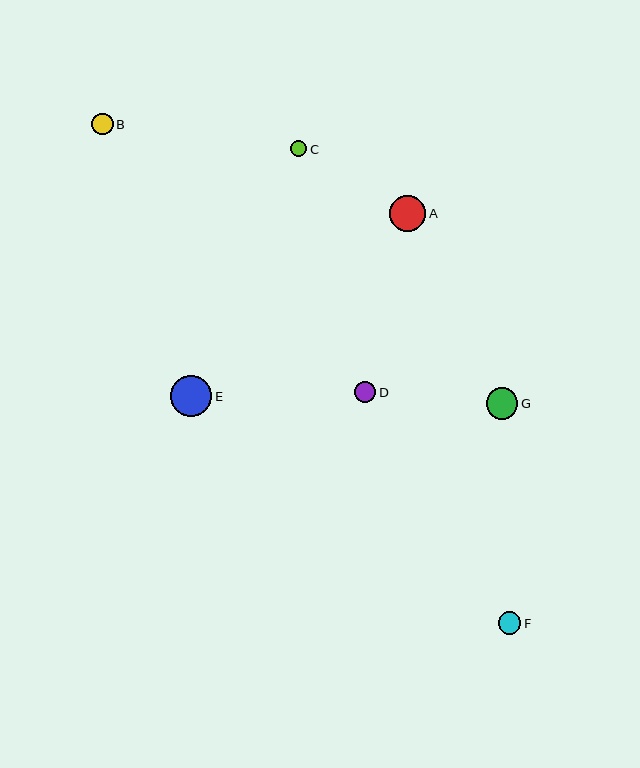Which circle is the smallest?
Circle C is the smallest with a size of approximately 16 pixels.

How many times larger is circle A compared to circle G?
Circle A is approximately 1.1 times the size of circle G.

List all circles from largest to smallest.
From largest to smallest: E, A, G, F, B, D, C.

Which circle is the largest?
Circle E is the largest with a size of approximately 42 pixels.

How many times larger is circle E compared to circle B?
Circle E is approximately 2.0 times the size of circle B.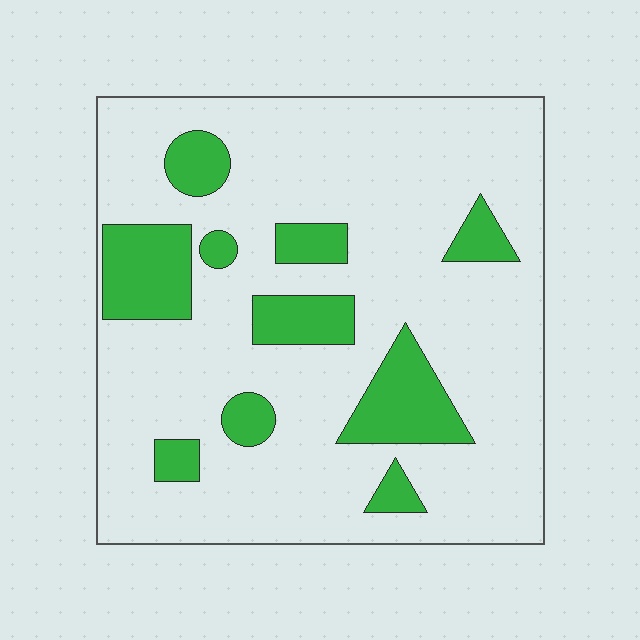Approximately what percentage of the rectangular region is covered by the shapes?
Approximately 20%.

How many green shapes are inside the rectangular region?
10.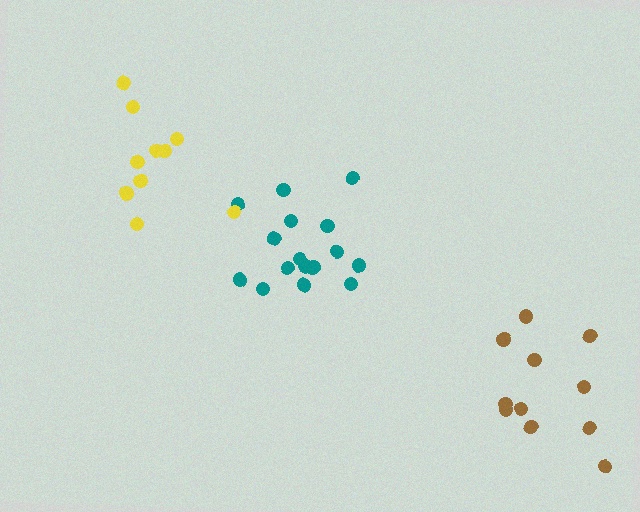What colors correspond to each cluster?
The clusters are colored: teal, brown, yellow.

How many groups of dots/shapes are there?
There are 3 groups.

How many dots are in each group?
Group 1: 16 dots, Group 2: 11 dots, Group 3: 10 dots (37 total).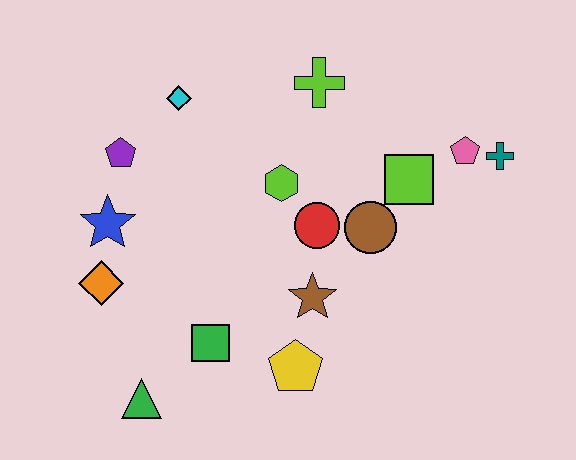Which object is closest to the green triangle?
The green square is closest to the green triangle.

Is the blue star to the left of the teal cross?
Yes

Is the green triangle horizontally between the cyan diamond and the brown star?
No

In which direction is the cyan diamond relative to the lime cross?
The cyan diamond is to the left of the lime cross.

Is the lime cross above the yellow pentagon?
Yes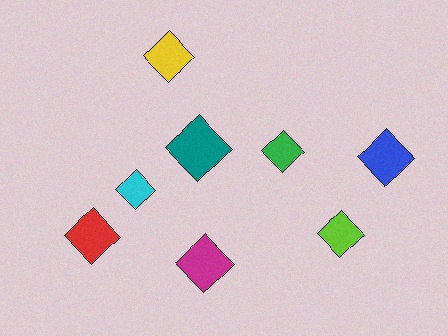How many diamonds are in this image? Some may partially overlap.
There are 8 diamonds.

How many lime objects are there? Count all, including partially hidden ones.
There is 1 lime object.